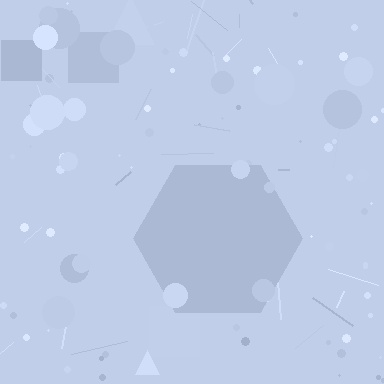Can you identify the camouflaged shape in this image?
The camouflaged shape is a hexagon.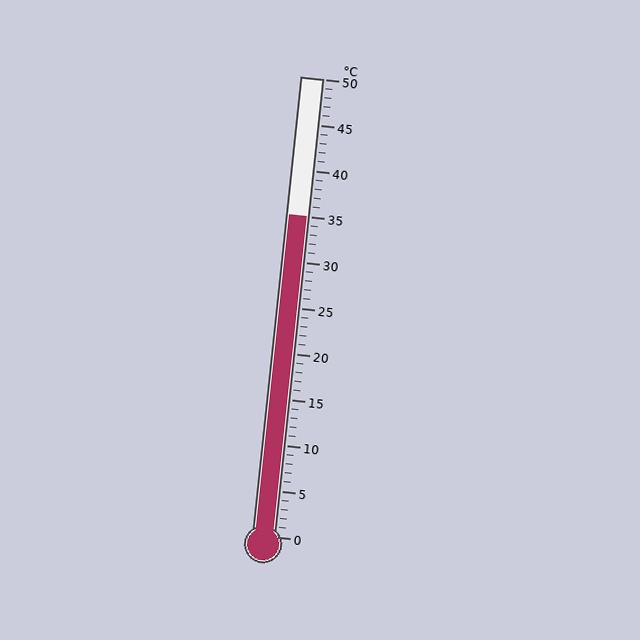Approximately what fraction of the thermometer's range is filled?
The thermometer is filled to approximately 70% of its range.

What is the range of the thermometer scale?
The thermometer scale ranges from 0°C to 50°C.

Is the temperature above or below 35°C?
The temperature is at 35°C.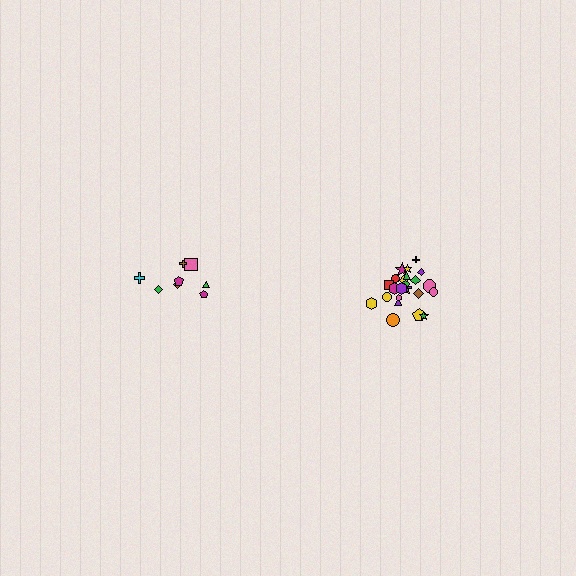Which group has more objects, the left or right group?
The right group.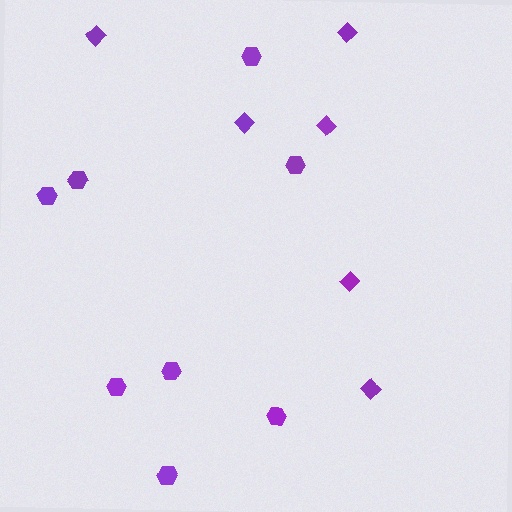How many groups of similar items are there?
There are 2 groups: one group of diamonds (6) and one group of hexagons (8).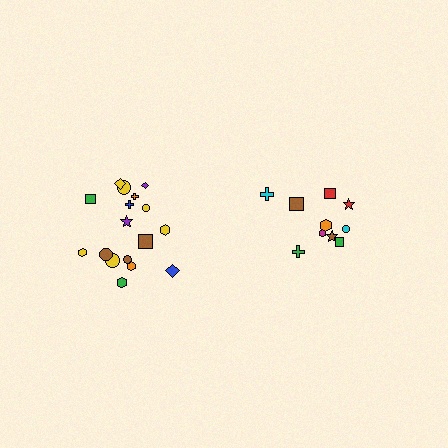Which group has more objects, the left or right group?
The left group.